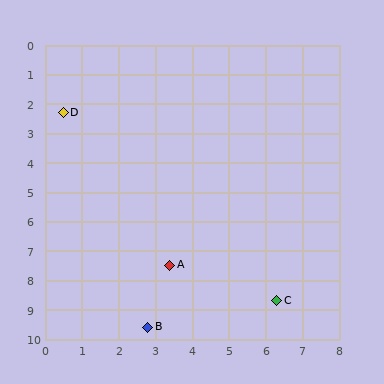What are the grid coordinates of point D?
Point D is at approximately (0.5, 2.3).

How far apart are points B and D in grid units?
Points B and D are about 7.7 grid units apart.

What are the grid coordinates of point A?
Point A is at approximately (3.4, 7.5).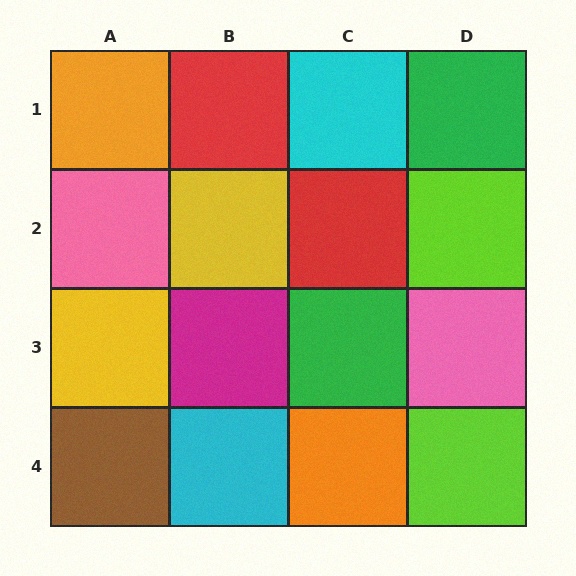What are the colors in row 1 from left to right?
Orange, red, cyan, green.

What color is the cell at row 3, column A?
Yellow.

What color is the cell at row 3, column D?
Pink.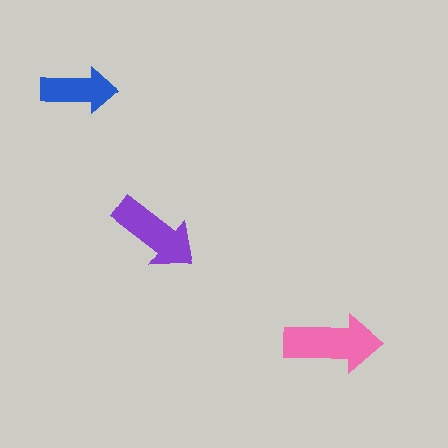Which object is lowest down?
The pink arrow is bottommost.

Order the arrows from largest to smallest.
the pink one, the purple one, the blue one.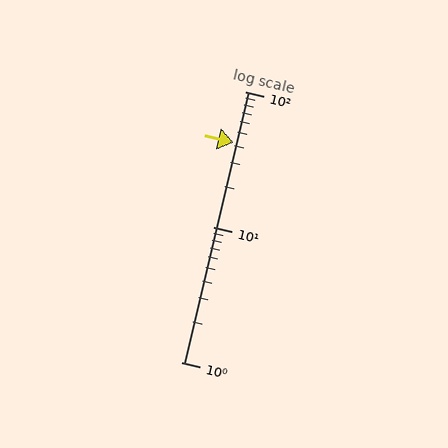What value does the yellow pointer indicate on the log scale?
The pointer indicates approximately 42.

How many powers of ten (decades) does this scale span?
The scale spans 2 decades, from 1 to 100.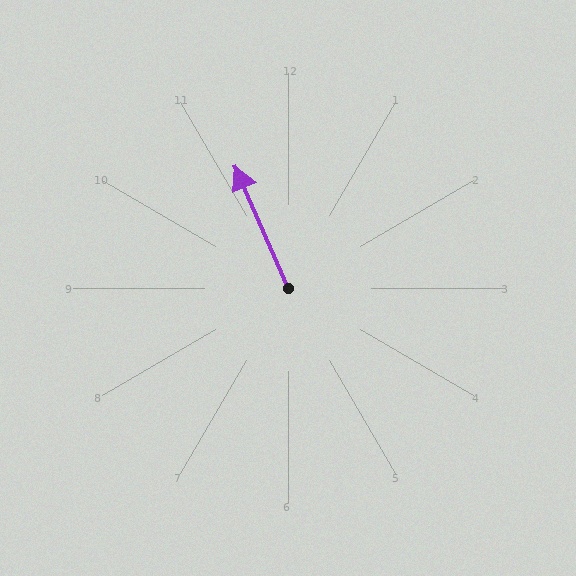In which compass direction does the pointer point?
Northwest.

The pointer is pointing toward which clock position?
Roughly 11 o'clock.